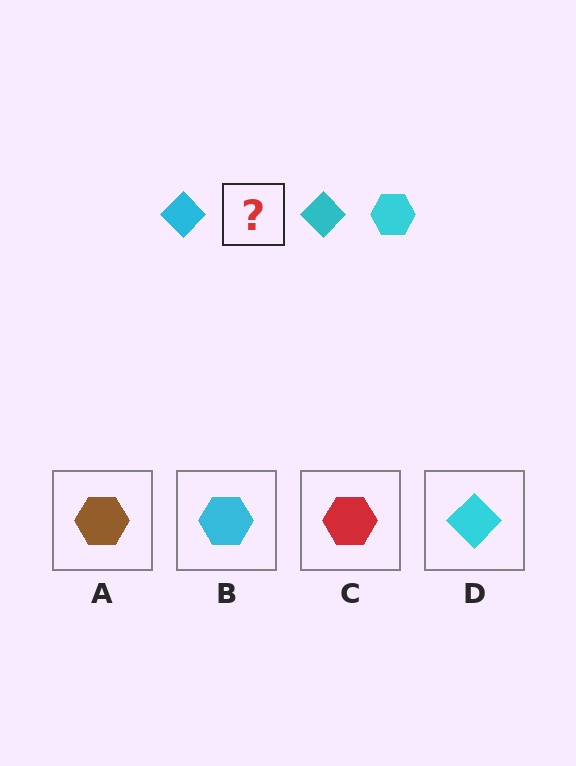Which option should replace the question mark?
Option B.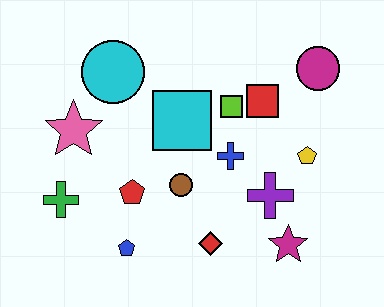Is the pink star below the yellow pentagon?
No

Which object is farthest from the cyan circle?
The magenta star is farthest from the cyan circle.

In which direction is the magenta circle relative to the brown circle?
The magenta circle is to the right of the brown circle.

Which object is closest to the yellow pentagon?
The purple cross is closest to the yellow pentagon.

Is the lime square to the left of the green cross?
No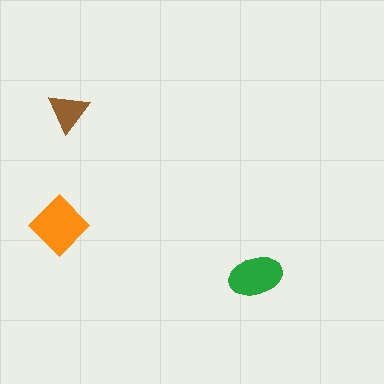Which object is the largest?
The orange diamond.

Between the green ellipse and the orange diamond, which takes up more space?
The orange diamond.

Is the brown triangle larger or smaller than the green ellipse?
Smaller.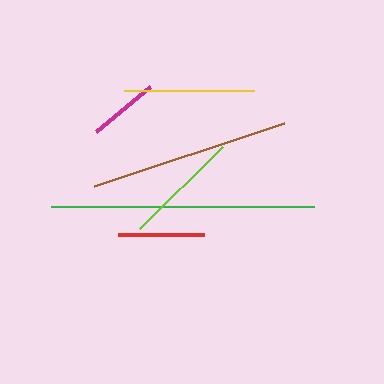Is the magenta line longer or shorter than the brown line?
The brown line is longer than the magenta line.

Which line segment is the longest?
The green line is the longest at approximately 263 pixels.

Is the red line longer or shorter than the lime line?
The lime line is longer than the red line.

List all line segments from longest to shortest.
From longest to shortest: green, brown, yellow, lime, red, magenta.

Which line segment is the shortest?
The magenta line is the shortest at approximately 70 pixels.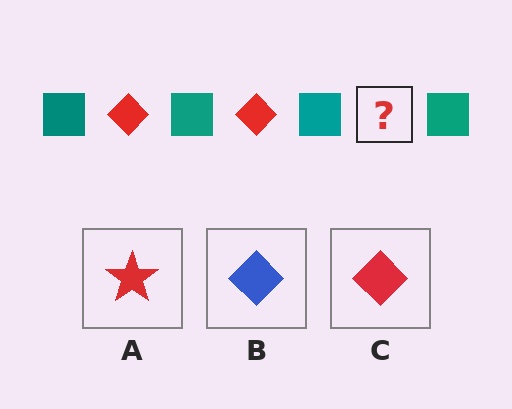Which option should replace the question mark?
Option C.